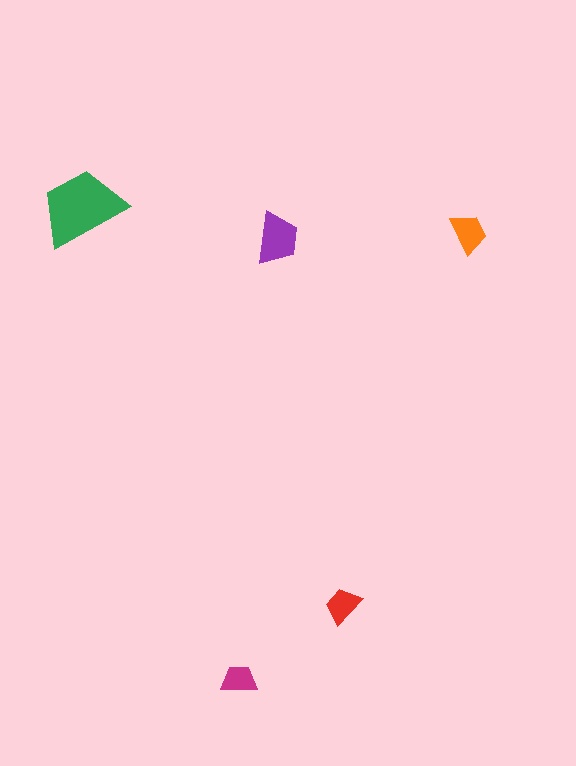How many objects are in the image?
There are 5 objects in the image.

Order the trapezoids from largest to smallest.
the green one, the purple one, the orange one, the red one, the magenta one.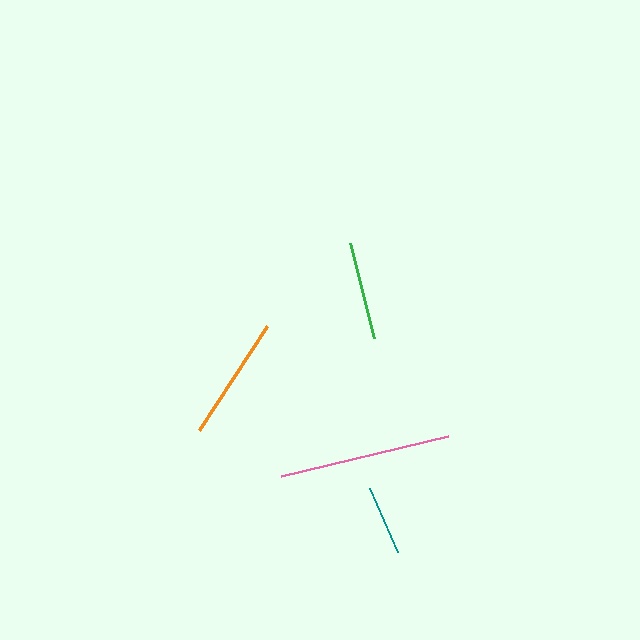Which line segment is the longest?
The pink line is the longest at approximately 172 pixels.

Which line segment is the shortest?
The teal line is the shortest at approximately 70 pixels.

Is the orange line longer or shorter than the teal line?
The orange line is longer than the teal line.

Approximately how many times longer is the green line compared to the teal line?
The green line is approximately 1.4 times the length of the teal line.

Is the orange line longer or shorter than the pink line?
The pink line is longer than the orange line.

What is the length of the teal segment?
The teal segment is approximately 70 pixels long.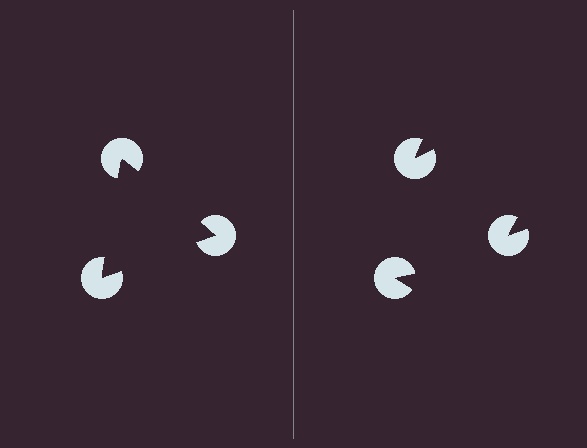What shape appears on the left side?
An illusory triangle.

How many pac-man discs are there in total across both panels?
6 — 3 on each side.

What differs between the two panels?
The pac-man discs are positioned identically on both sides; only the wedge orientations differ. On the left they align to a triangle; on the right they are misaligned.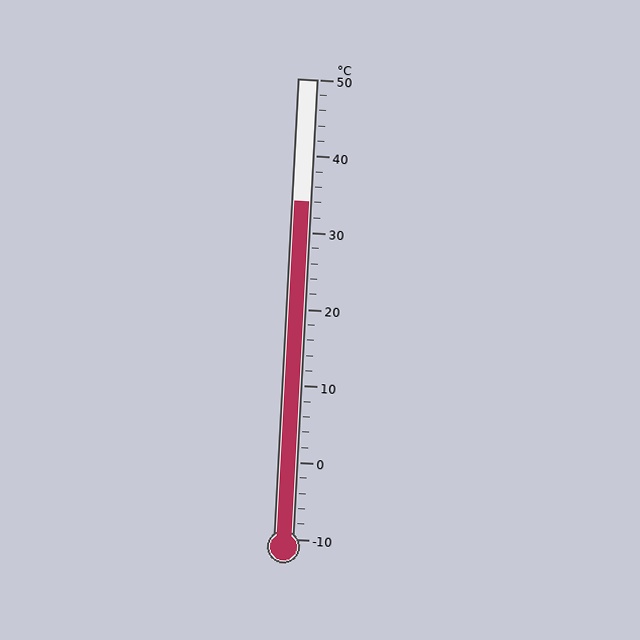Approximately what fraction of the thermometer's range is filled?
The thermometer is filled to approximately 75% of its range.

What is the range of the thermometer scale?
The thermometer scale ranges from -10°C to 50°C.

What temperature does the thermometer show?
The thermometer shows approximately 34°C.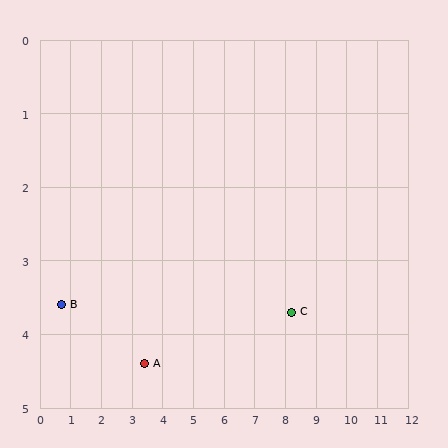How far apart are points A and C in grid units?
Points A and C are about 4.9 grid units apart.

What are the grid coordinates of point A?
Point A is at approximately (3.4, 4.4).